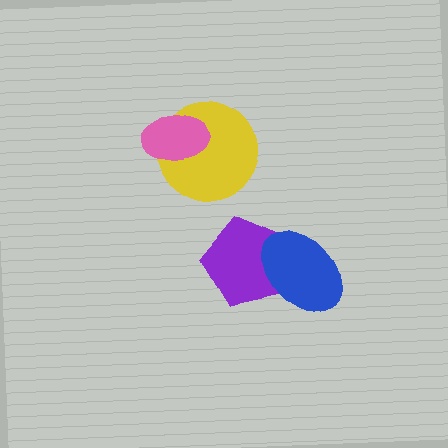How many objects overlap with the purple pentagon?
1 object overlaps with the purple pentagon.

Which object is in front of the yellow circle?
The pink ellipse is in front of the yellow circle.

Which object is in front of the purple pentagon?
The blue ellipse is in front of the purple pentagon.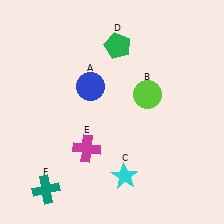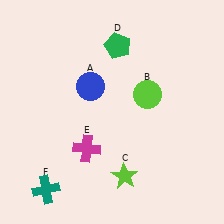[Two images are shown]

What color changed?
The star (C) changed from cyan in Image 1 to lime in Image 2.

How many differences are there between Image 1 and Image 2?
There is 1 difference between the two images.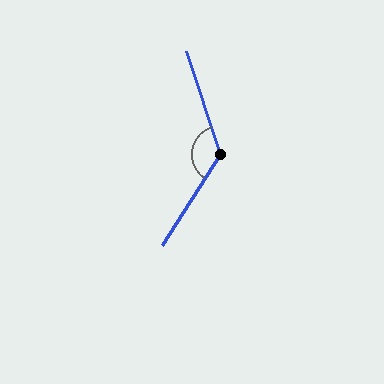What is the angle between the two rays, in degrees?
Approximately 129 degrees.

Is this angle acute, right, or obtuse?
It is obtuse.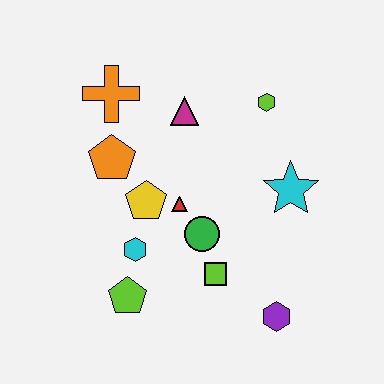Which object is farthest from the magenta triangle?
The purple hexagon is farthest from the magenta triangle.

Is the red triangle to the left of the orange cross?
No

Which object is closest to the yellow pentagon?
The red triangle is closest to the yellow pentagon.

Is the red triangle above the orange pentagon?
No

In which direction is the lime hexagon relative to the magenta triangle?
The lime hexagon is to the right of the magenta triangle.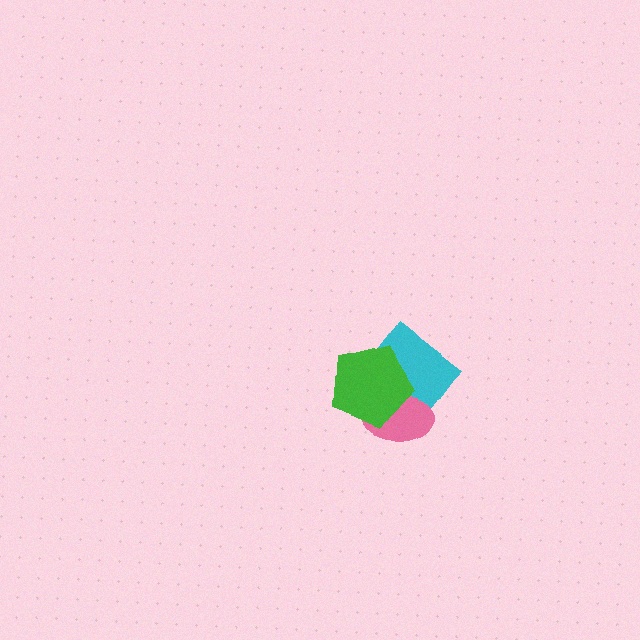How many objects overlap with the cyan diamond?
2 objects overlap with the cyan diamond.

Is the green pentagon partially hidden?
No, no other shape covers it.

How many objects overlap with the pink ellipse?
2 objects overlap with the pink ellipse.